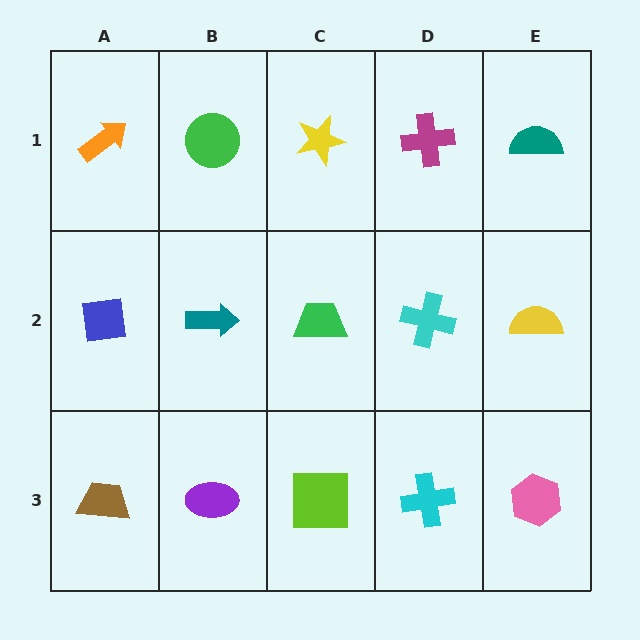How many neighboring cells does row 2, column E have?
3.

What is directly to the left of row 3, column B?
A brown trapezoid.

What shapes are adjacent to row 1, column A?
A blue square (row 2, column A), a green circle (row 1, column B).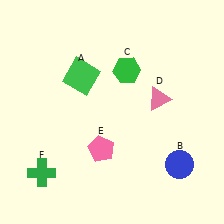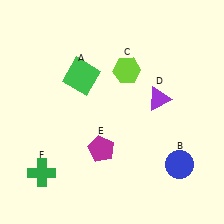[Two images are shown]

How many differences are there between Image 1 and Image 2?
There are 3 differences between the two images.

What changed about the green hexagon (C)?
In Image 1, C is green. In Image 2, it changed to lime.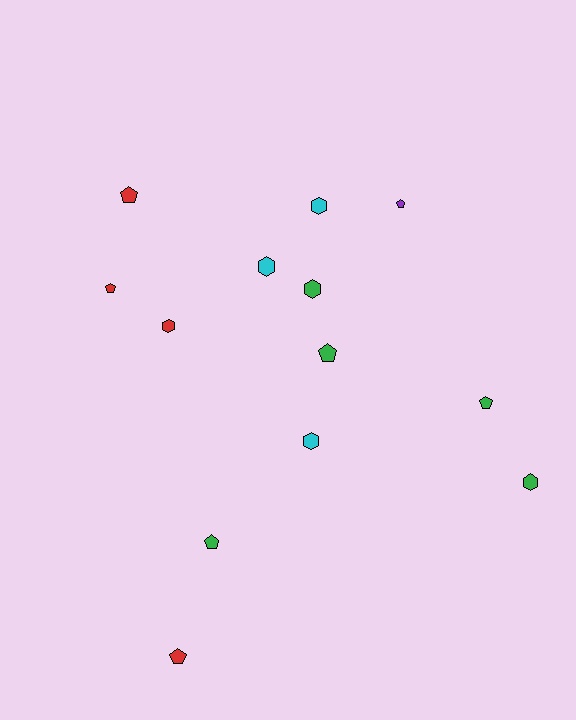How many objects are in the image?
There are 13 objects.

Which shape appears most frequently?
Pentagon, with 7 objects.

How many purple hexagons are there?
There are no purple hexagons.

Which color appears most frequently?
Green, with 5 objects.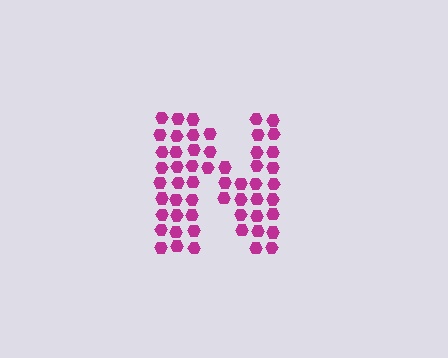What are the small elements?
The small elements are hexagons.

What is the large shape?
The large shape is the letter N.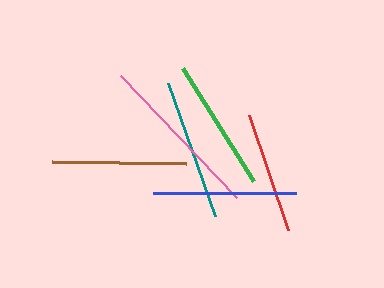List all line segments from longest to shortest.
From longest to shortest: pink, blue, teal, brown, green, red.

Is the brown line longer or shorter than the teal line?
The teal line is longer than the brown line.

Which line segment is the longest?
The pink line is the longest at approximately 168 pixels.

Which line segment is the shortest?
The red line is the shortest at approximately 121 pixels.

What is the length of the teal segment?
The teal segment is approximately 141 pixels long.